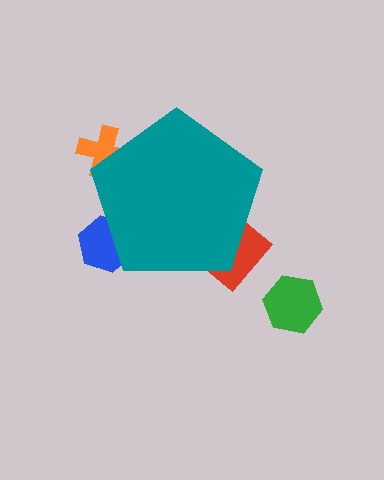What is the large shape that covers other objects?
A teal pentagon.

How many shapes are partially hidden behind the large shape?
3 shapes are partially hidden.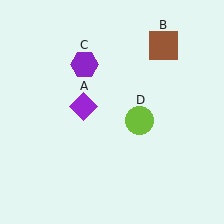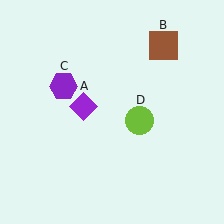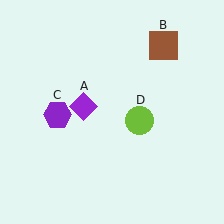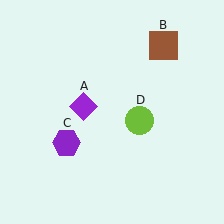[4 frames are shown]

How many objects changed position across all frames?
1 object changed position: purple hexagon (object C).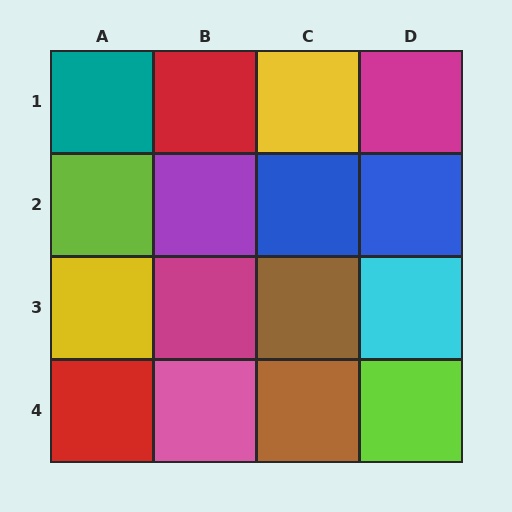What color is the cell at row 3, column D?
Cyan.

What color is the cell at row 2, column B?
Purple.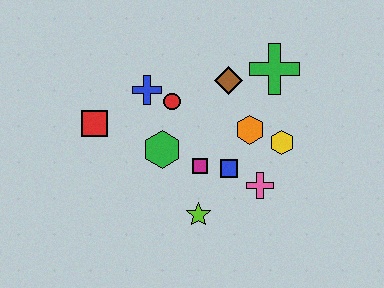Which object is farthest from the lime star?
The green cross is farthest from the lime star.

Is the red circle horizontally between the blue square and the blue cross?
Yes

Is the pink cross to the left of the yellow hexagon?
Yes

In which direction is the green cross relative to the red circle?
The green cross is to the right of the red circle.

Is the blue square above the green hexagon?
No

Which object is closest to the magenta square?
The blue square is closest to the magenta square.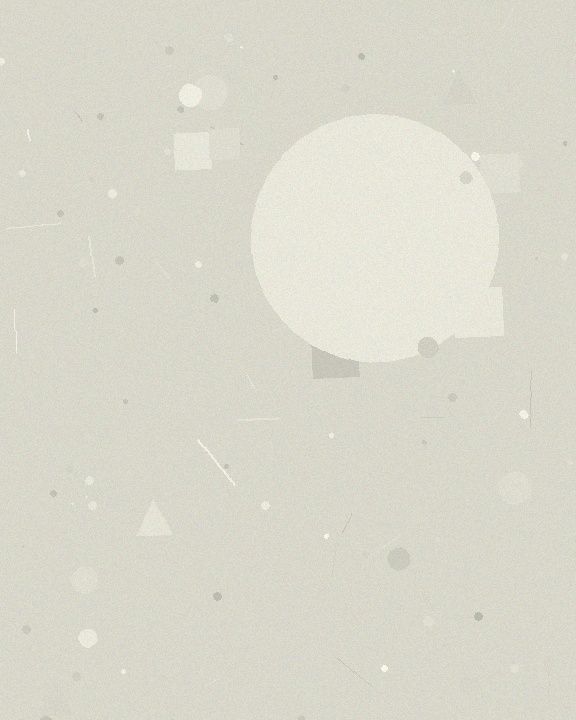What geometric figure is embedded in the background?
A circle is embedded in the background.